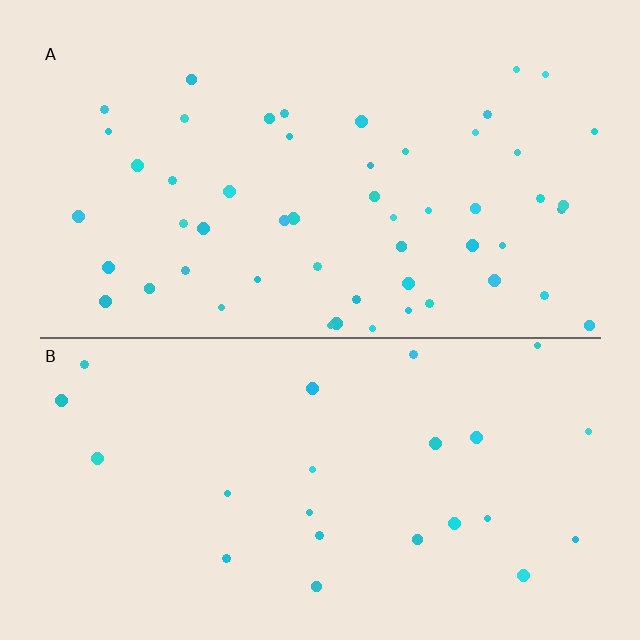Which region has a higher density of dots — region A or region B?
A (the top).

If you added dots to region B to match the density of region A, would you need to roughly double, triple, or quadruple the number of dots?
Approximately double.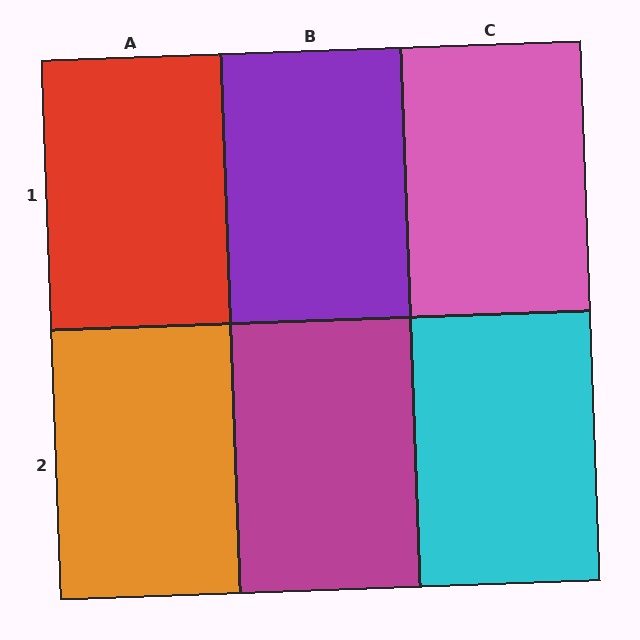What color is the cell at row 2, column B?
Magenta.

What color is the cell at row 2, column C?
Cyan.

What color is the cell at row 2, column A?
Orange.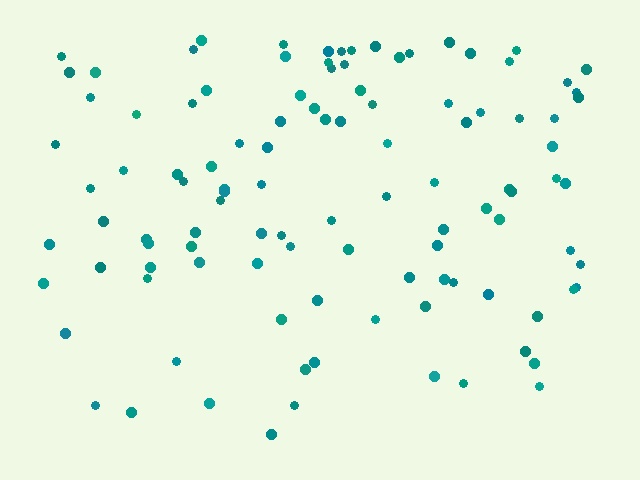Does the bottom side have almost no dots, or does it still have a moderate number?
Still a moderate number, just noticeably fewer than the top.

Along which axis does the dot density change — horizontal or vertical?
Vertical.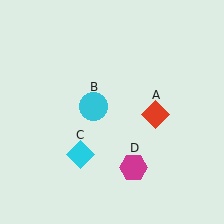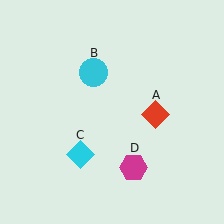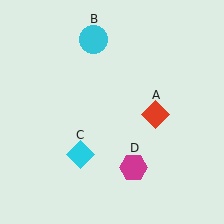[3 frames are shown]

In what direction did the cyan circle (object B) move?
The cyan circle (object B) moved up.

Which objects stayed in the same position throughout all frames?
Red diamond (object A) and cyan diamond (object C) and magenta hexagon (object D) remained stationary.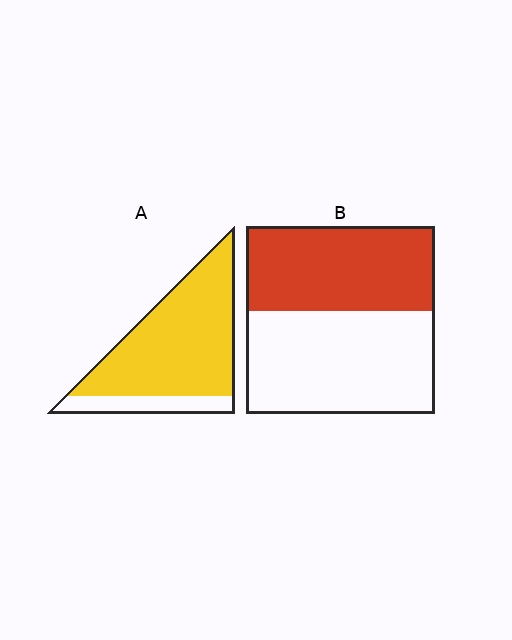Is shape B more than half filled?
No.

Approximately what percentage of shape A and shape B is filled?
A is approximately 80% and B is approximately 45%.